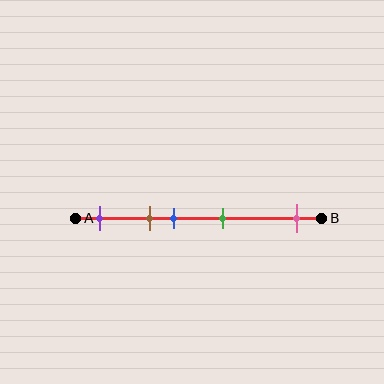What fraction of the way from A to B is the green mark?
The green mark is approximately 60% (0.6) of the way from A to B.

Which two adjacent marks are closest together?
The brown and blue marks are the closest adjacent pair.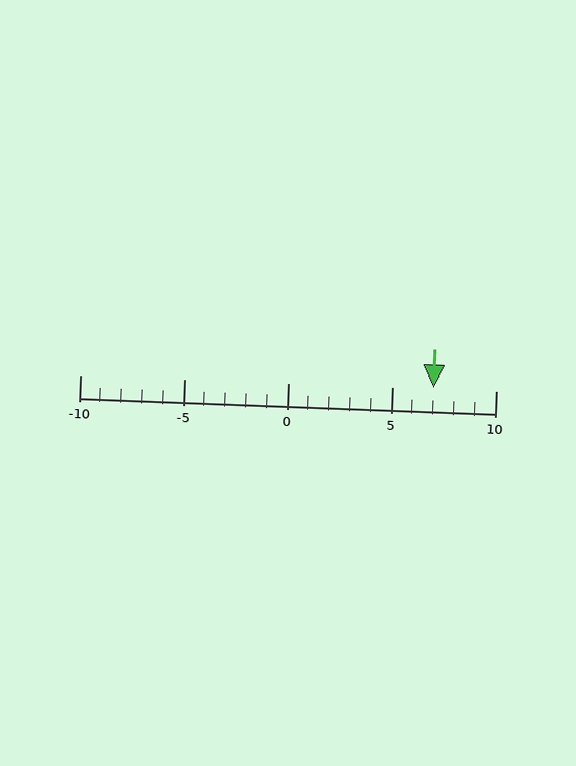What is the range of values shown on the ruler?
The ruler shows values from -10 to 10.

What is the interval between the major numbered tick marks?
The major tick marks are spaced 5 units apart.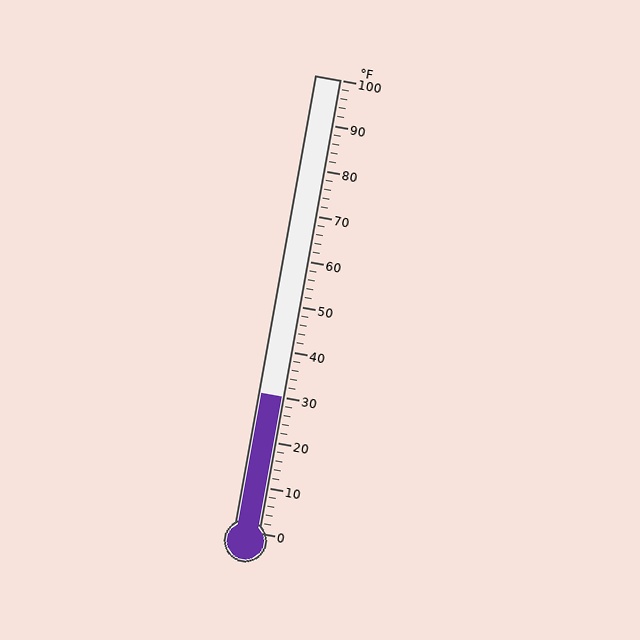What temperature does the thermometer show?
The thermometer shows approximately 30°F.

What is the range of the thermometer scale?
The thermometer scale ranges from 0°F to 100°F.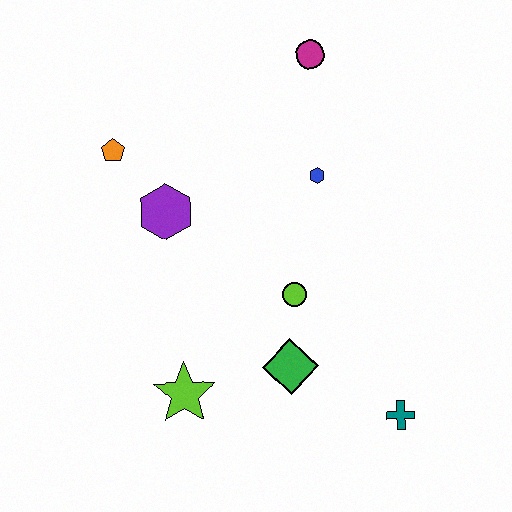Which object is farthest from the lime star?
The magenta circle is farthest from the lime star.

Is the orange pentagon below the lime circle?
No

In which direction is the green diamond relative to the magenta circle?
The green diamond is below the magenta circle.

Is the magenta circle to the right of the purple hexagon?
Yes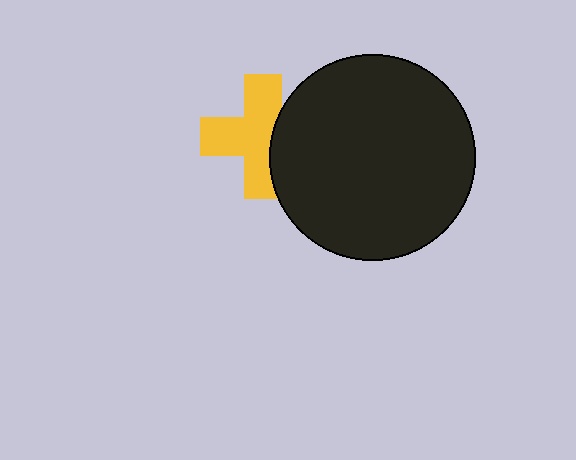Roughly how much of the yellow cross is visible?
Most of it is visible (roughly 69%).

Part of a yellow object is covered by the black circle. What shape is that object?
It is a cross.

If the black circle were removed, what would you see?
You would see the complete yellow cross.